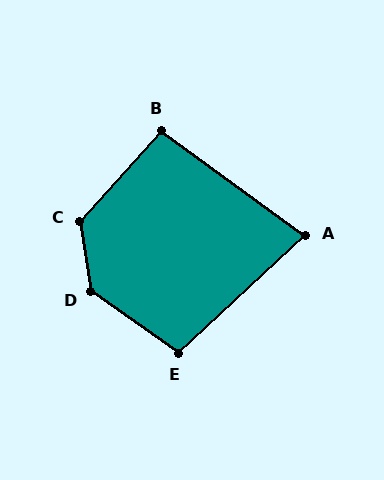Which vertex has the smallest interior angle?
A, at approximately 79 degrees.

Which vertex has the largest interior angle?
D, at approximately 134 degrees.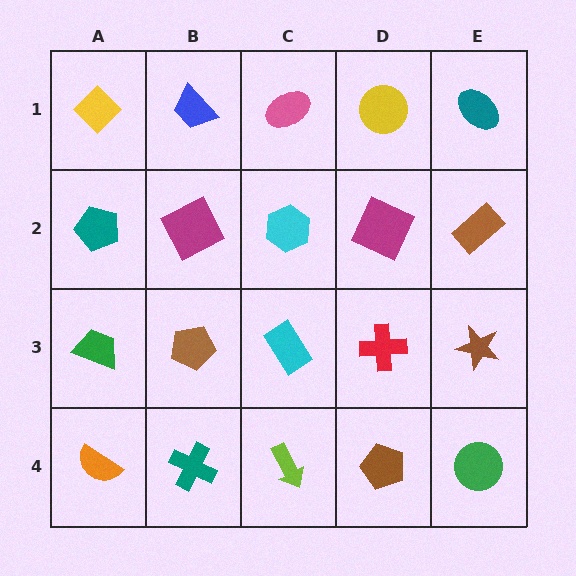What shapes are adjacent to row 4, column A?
A green trapezoid (row 3, column A), a teal cross (row 4, column B).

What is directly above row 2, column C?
A pink ellipse.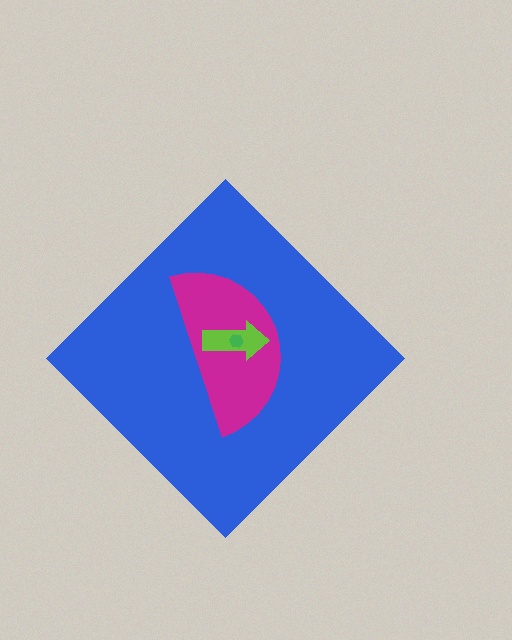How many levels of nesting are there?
4.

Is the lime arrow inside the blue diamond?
Yes.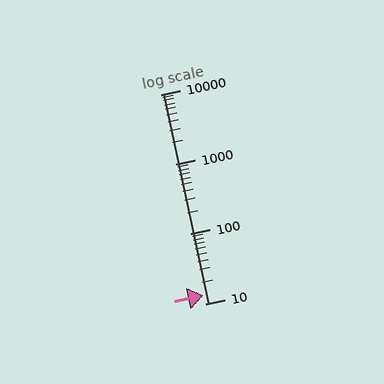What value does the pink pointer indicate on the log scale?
The pointer indicates approximately 13.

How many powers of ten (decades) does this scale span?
The scale spans 3 decades, from 10 to 10000.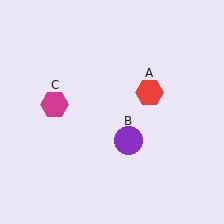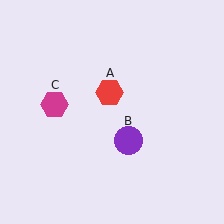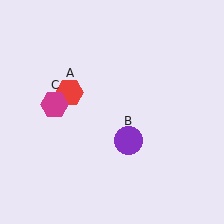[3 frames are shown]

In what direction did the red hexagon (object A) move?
The red hexagon (object A) moved left.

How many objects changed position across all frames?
1 object changed position: red hexagon (object A).